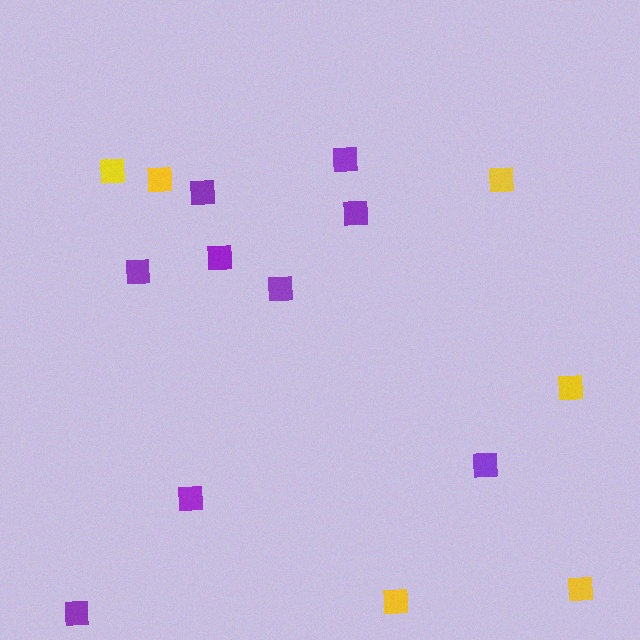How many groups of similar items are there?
There are 2 groups: one group of purple squares (9) and one group of yellow squares (6).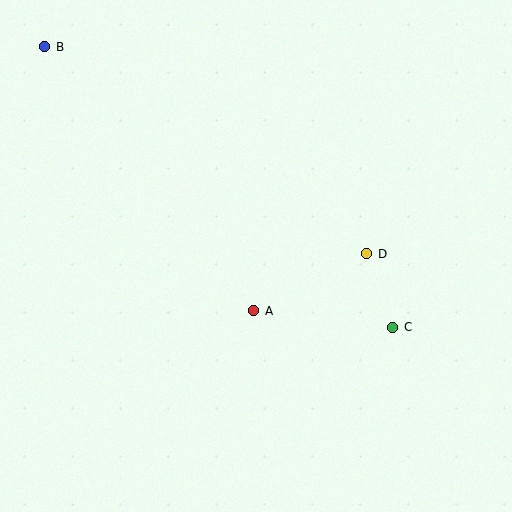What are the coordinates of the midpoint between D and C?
The midpoint between D and C is at (380, 290).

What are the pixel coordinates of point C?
Point C is at (393, 327).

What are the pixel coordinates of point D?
Point D is at (367, 254).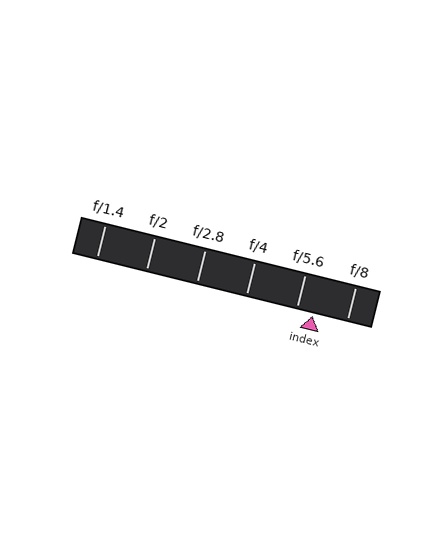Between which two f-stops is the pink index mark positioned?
The index mark is between f/5.6 and f/8.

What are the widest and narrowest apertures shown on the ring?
The widest aperture shown is f/1.4 and the narrowest is f/8.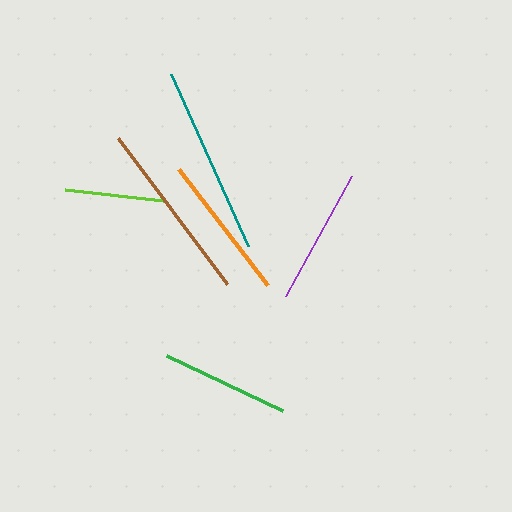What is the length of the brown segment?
The brown segment is approximately 181 pixels long.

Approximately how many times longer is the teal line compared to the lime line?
The teal line is approximately 1.9 times the length of the lime line.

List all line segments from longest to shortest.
From longest to shortest: teal, brown, orange, purple, green, lime.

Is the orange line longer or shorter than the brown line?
The brown line is longer than the orange line.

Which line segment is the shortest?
The lime line is the shortest at approximately 99 pixels.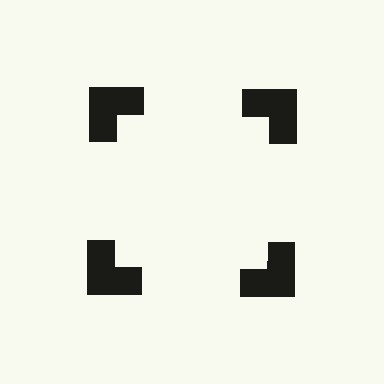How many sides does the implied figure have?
4 sides.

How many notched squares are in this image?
There are 4 — one at each vertex of the illusory square.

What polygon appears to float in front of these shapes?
An illusory square — its edges are inferred from the aligned wedge cuts in the notched squares, not physically drawn.